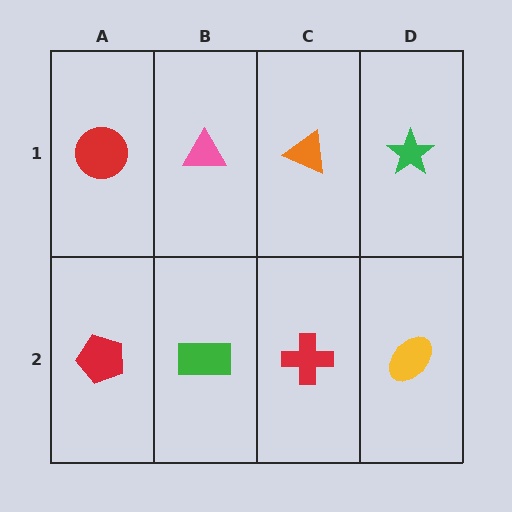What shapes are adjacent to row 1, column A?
A red pentagon (row 2, column A), a pink triangle (row 1, column B).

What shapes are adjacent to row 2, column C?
An orange triangle (row 1, column C), a green rectangle (row 2, column B), a yellow ellipse (row 2, column D).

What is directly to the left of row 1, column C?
A pink triangle.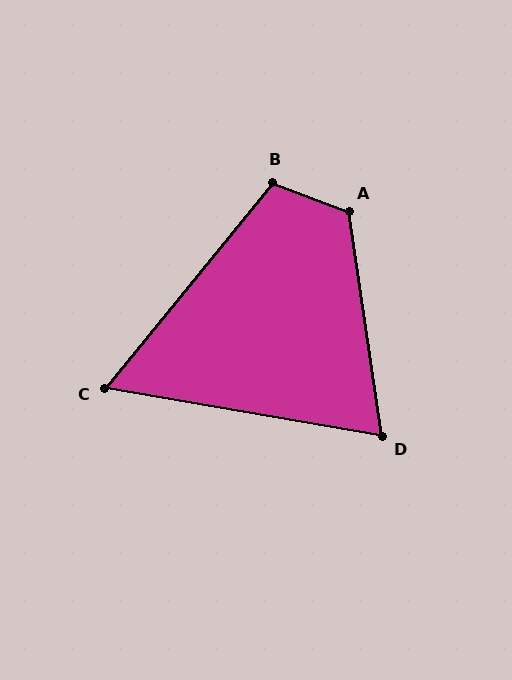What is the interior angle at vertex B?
Approximately 108 degrees (obtuse).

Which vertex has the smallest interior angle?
C, at approximately 61 degrees.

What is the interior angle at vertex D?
Approximately 72 degrees (acute).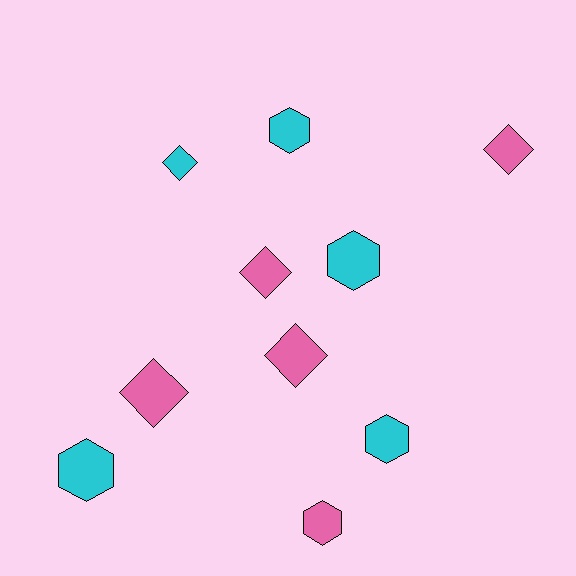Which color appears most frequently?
Cyan, with 5 objects.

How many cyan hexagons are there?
There are 4 cyan hexagons.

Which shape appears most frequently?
Diamond, with 5 objects.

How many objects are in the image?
There are 10 objects.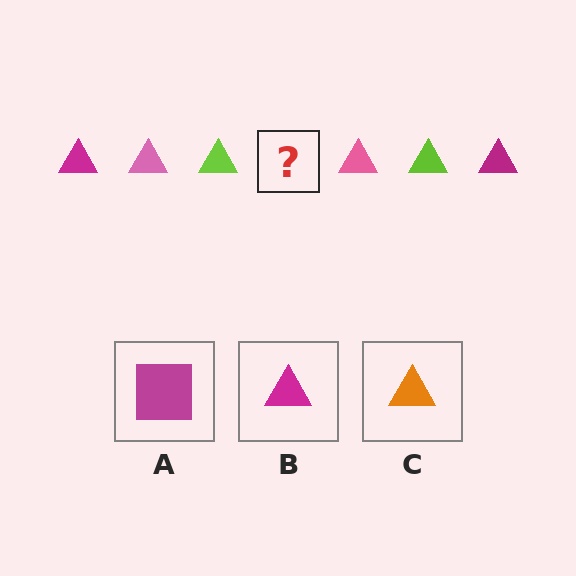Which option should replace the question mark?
Option B.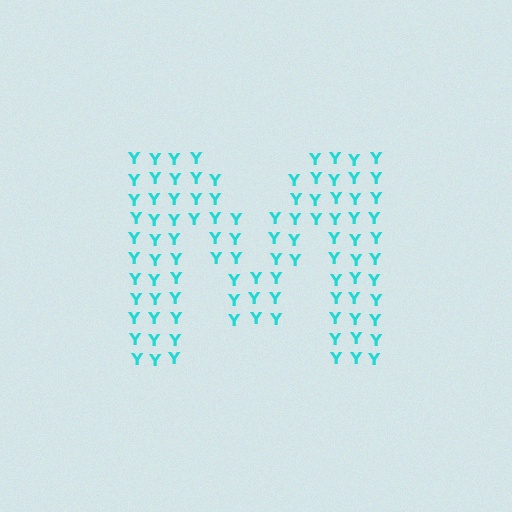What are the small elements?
The small elements are letter Y's.